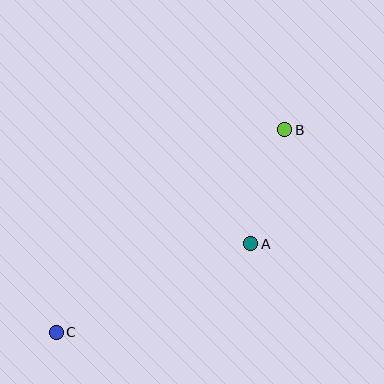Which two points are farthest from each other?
Points B and C are farthest from each other.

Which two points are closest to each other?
Points A and B are closest to each other.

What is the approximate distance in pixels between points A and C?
The distance between A and C is approximately 214 pixels.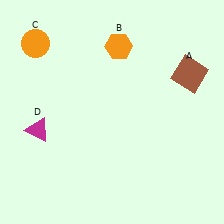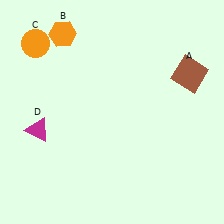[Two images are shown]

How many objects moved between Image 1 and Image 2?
1 object moved between the two images.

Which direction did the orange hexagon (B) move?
The orange hexagon (B) moved left.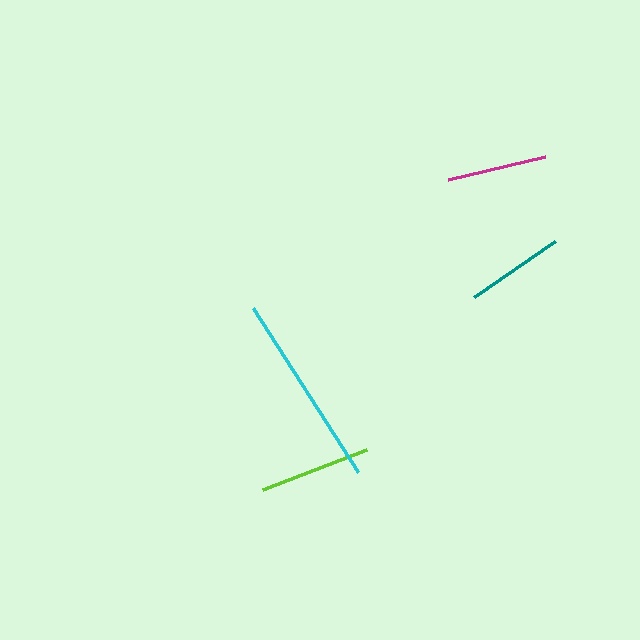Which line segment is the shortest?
The teal line is the shortest at approximately 99 pixels.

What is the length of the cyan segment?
The cyan segment is approximately 195 pixels long.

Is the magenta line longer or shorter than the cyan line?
The cyan line is longer than the magenta line.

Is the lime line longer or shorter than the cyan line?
The cyan line is longer than the lime line.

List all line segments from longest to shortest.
From longest to shortest: cyan, lime, magenta, teal.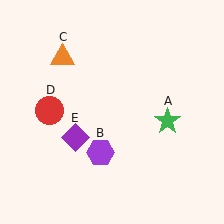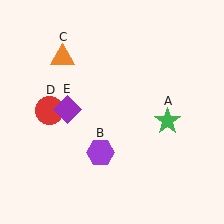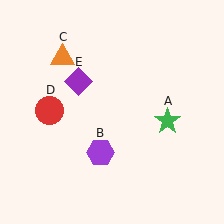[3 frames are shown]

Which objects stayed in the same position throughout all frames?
Green star (object A) and purple hexagon (object B) and orange triangle (object C) and red circle (object D) remained stationary.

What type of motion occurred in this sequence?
The purple diamond (object E) rotated clockwise around the center of the scene.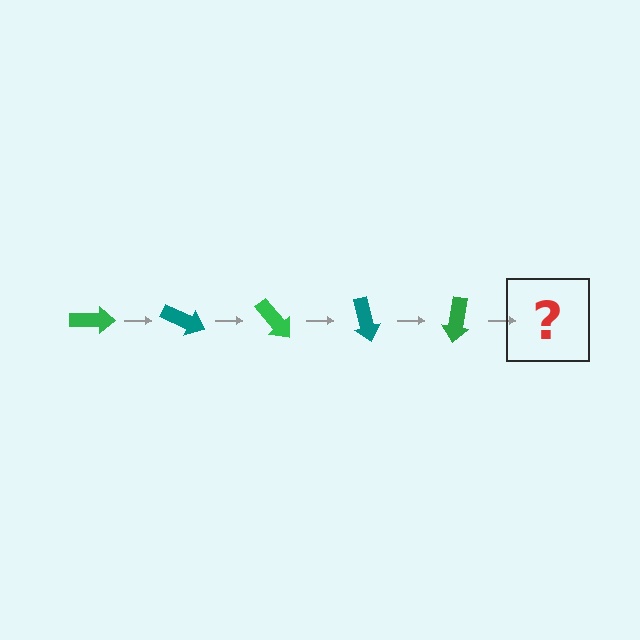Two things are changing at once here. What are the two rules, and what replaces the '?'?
The two rules are that it rotates 25 degrees each step and the color cycles through green and teal. The '?' should be a teal arrow, rotated 125 degrees from the start.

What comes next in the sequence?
The next element should be a teal arrow, rotated 125 degrees from the start.